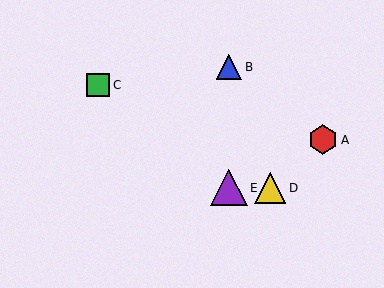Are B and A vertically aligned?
No, B is at x≈229 and A is at x≈323.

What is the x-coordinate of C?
Object C is at x≈98.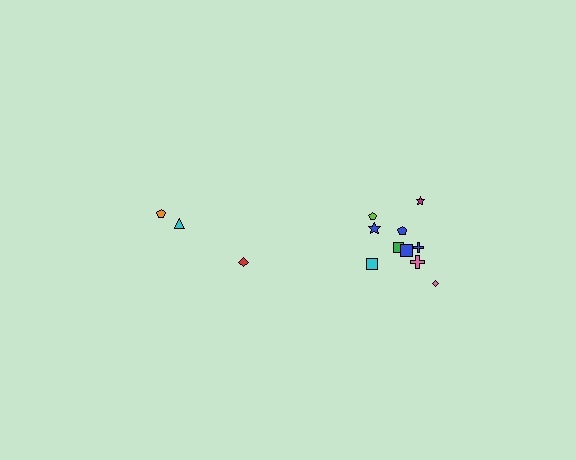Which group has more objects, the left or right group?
The right group.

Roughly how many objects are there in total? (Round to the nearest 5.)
Roughly 15 objects in total.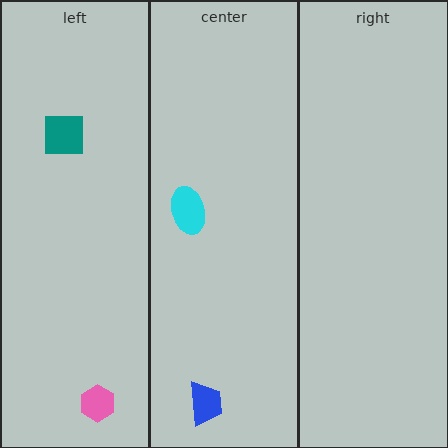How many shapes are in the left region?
2.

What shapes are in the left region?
The pink hexagon, the teal square.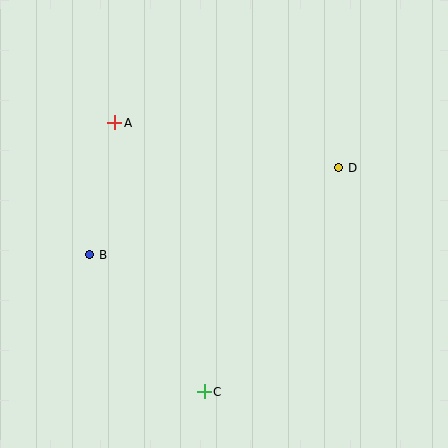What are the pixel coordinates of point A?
Point A is at (115, 123).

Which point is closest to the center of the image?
Point D at (339, 168) is closest to the center.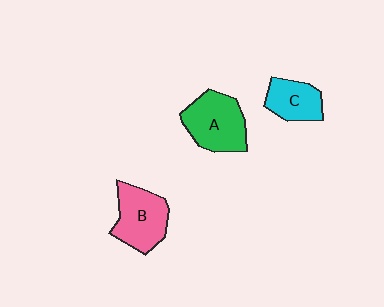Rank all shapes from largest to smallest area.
From largest to smallest: A (green), B (pink), C (cyan).